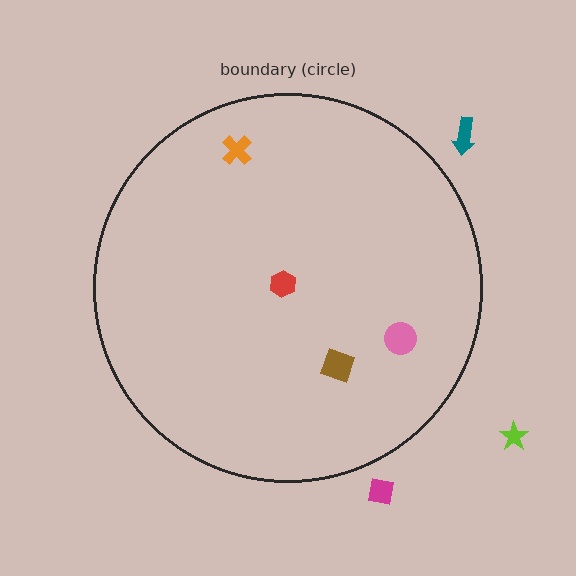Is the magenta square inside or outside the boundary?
Outside.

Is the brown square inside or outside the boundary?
Inside.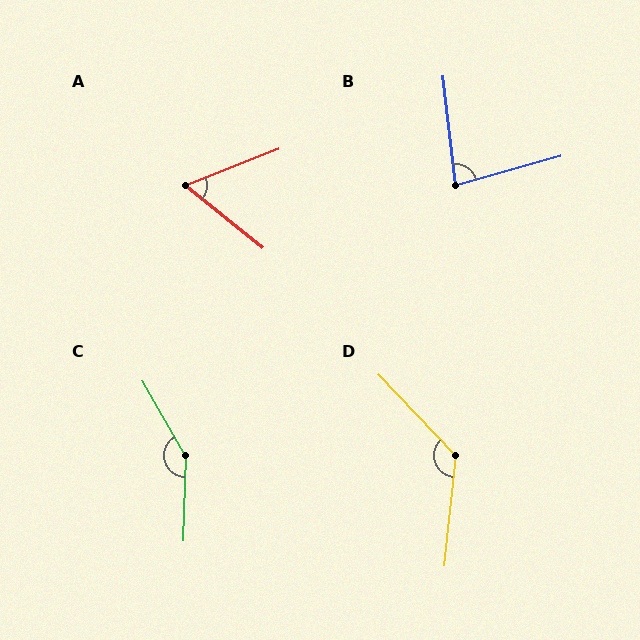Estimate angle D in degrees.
Approximately 130 degrees.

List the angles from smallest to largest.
A (60°), B (81°), D (130°), C (149°).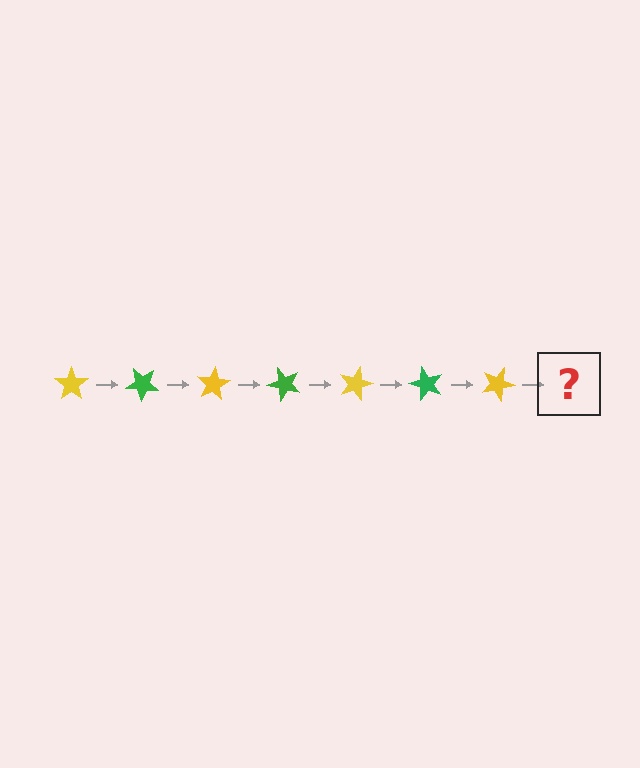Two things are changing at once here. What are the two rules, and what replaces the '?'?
The two rules are that it rotates 40 degrees each step and the color cycles through yellow and green. The '?' should be a green star, rotated 280 degrees from the start.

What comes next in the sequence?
The next element should be a green star, rotated 280 degrees from the start.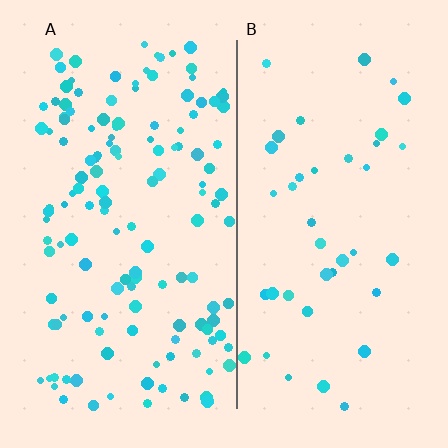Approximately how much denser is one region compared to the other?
Approximately 3.4× — region A over region B.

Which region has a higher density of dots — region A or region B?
A (the left).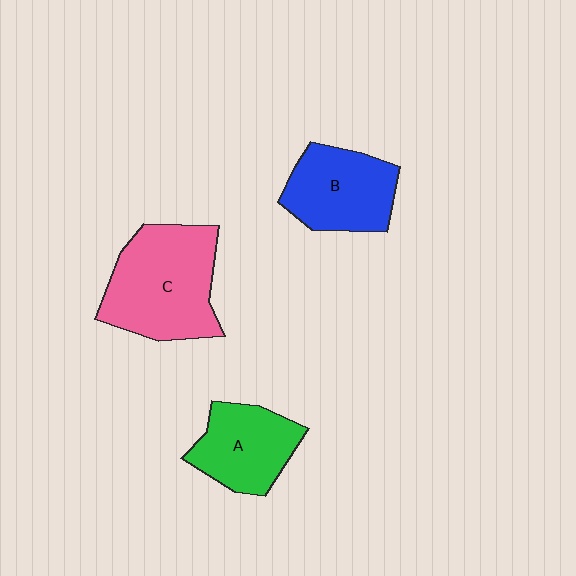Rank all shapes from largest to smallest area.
From largest to smallest: C (pink), B (blue), A (green).